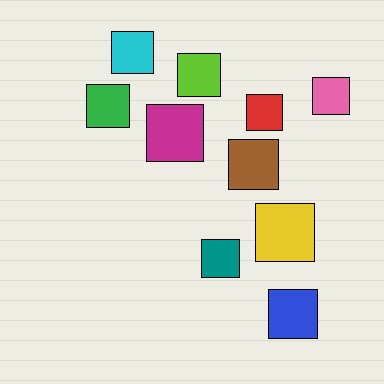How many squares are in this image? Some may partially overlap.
There are 10 squares.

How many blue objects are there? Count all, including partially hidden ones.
There is 1 blue object.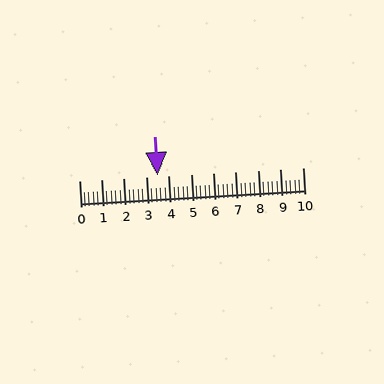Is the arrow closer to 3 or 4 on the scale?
The arrow is closer to 4.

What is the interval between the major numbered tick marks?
The major tick marks are spaced 1 units apart.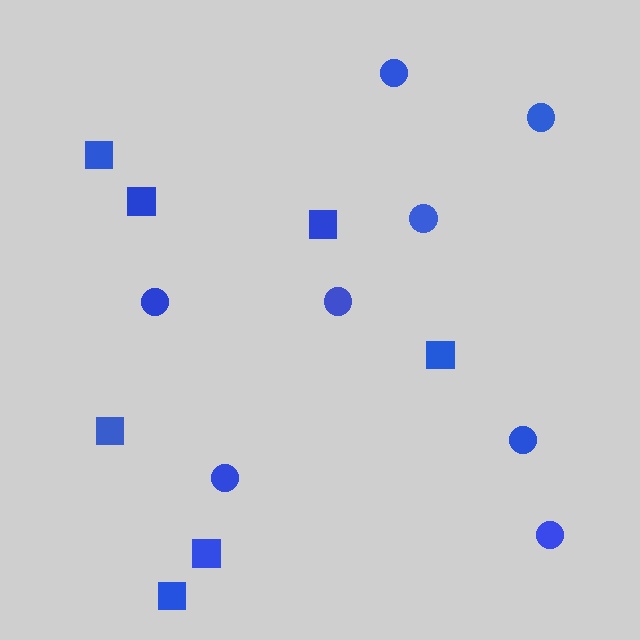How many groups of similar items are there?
There are 2 groups: one group of circles (8) and one group of squares (7).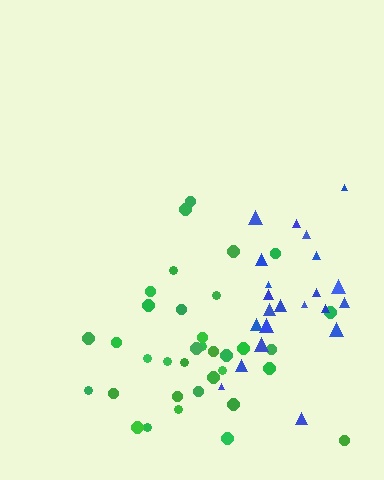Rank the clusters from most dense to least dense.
green, blue.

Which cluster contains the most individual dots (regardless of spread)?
Green (35).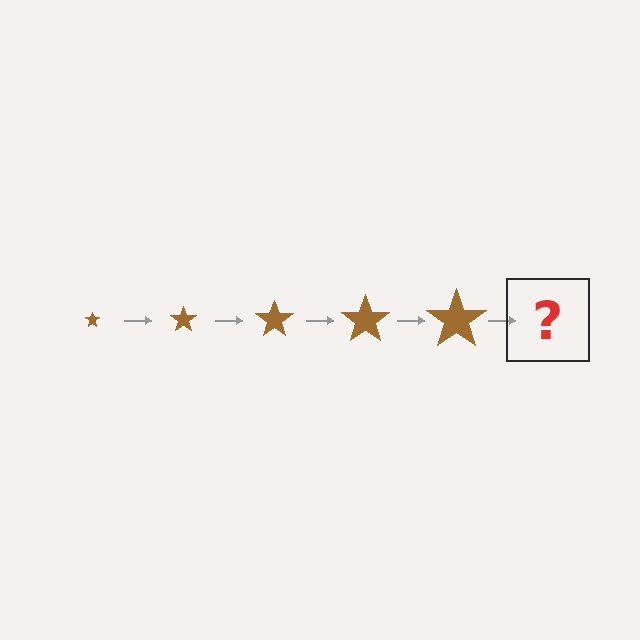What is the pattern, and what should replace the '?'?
The pattern is that the star gets progressively larger each step. The '?' should be a brown star, larger than the previous one.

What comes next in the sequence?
The next element should be a brown star, larger than the previous one.